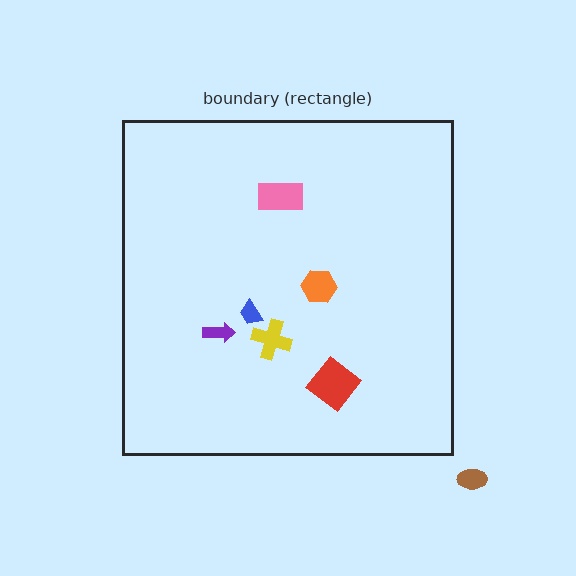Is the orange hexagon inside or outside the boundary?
Inside.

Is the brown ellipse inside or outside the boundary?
Outside.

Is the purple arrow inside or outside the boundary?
Inside.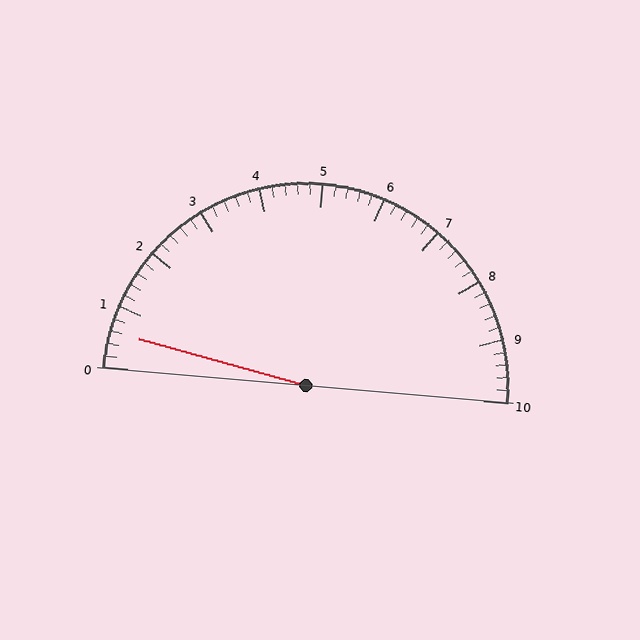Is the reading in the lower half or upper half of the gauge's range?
The reading is in the lower half of the range (0 to 10).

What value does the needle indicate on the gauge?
The needle indicates approximately 0.6.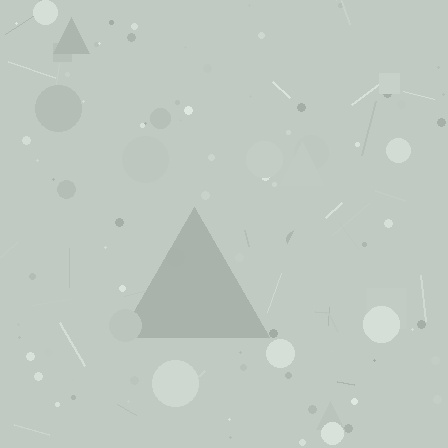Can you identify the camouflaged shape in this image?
The camouflaged shape is a triangle.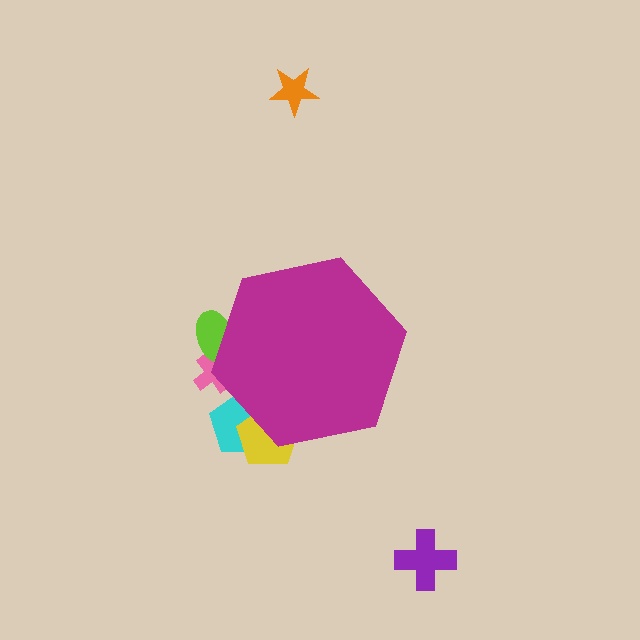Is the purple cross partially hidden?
No, the purple cross is fully visible.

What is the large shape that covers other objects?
A magenta hexagon.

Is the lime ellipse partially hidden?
Yes, the lime ellipse is partially hidden behind the magenta hexagon.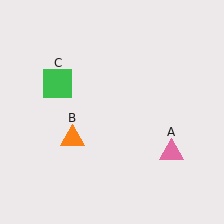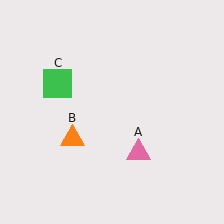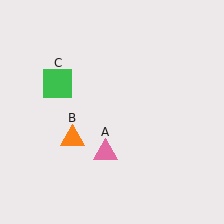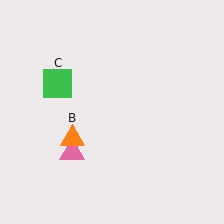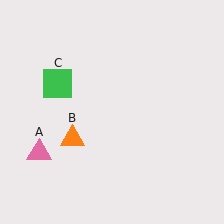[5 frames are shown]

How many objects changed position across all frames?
1 object changed position: pink triangle (object A).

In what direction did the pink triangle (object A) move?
The pink triangle (object A) moved left.